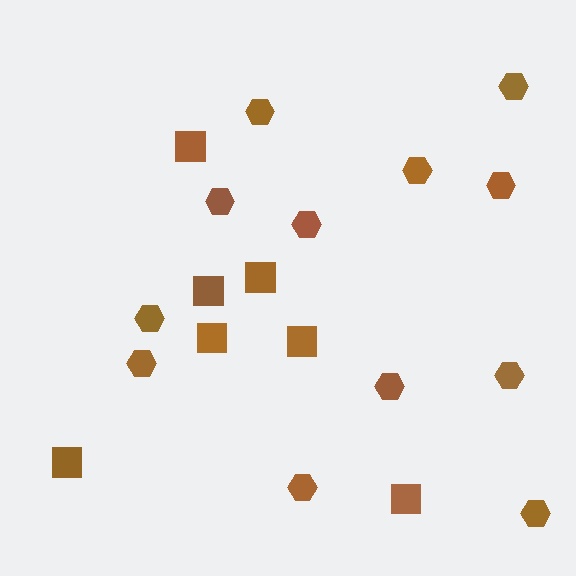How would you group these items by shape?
There are 2 groups: one group of squares (7) and one group of hexagons (12).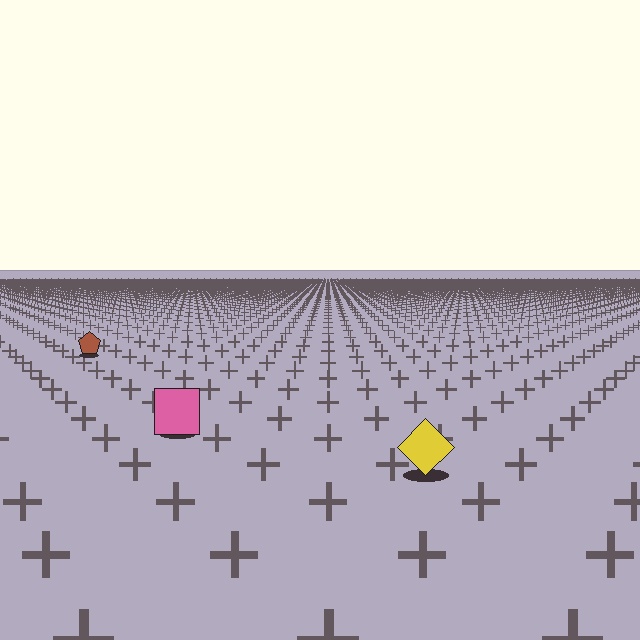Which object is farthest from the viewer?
The brown pentagon is farthest from the viewer. It appears smaller and the ground texture around it is denser.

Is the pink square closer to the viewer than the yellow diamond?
No. The yellow diamond is closer — you can tell from the texture gradient: the ground texture is coarser near it.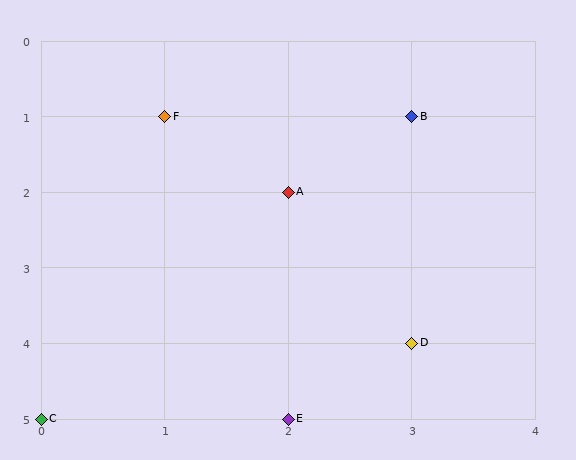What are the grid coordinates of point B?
Point B is at grid coordinates (3, 1).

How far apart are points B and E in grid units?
Points B and E are 1 column and 4 rows apart (about 4.1 grid units diagonally).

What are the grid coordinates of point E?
Point E is at grid coordinates (2, 5).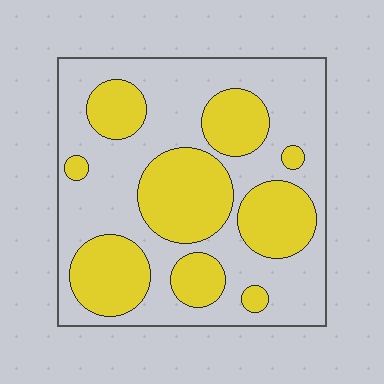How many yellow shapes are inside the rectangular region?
9.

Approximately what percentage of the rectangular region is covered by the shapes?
Approximately 40%.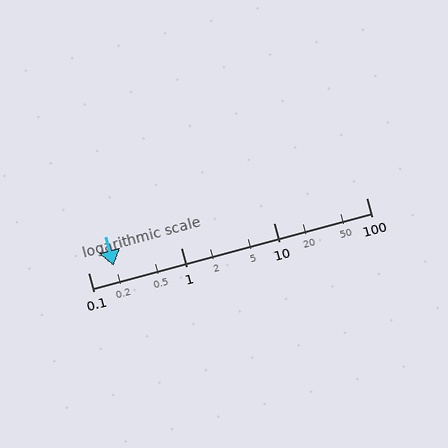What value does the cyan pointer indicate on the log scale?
The pointer indicates approximately 0.19.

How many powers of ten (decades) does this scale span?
The scale spans 3 decades, from 0.1 to 100.